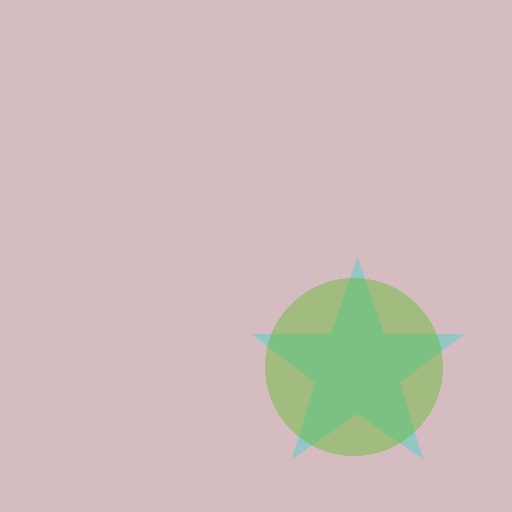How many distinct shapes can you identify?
There are 2 distinct shapes: a cyan star, a lime circle.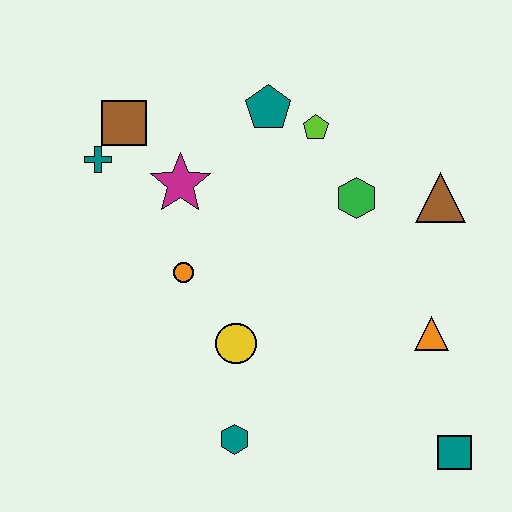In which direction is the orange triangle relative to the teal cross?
The orange triangle is to the right of the teal cross.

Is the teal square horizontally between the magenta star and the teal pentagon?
No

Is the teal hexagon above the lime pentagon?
No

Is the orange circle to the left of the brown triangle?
Yes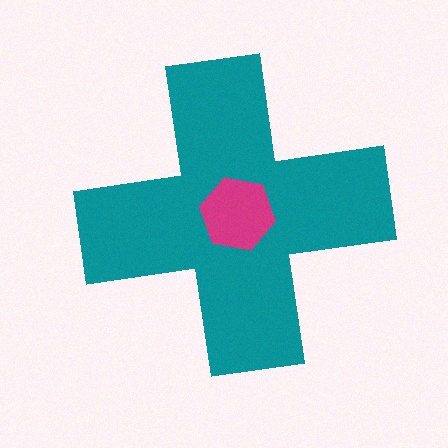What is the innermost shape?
The magenta hexagon.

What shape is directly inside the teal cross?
The magenta hexagon.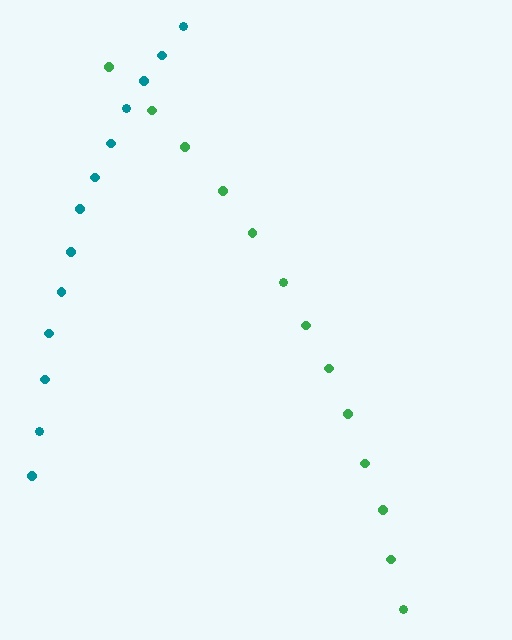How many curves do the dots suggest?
There are 2 distinct paths.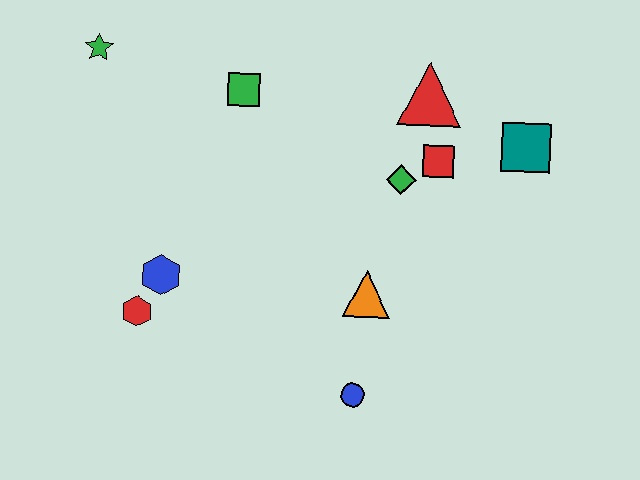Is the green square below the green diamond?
No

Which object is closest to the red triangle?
The red square is closest to the red triangle.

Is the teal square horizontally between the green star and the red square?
No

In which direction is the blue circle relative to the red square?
The blue circle is below the red square.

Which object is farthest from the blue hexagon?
The teal square is farthest from the blue hexagon.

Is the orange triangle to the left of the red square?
Yes